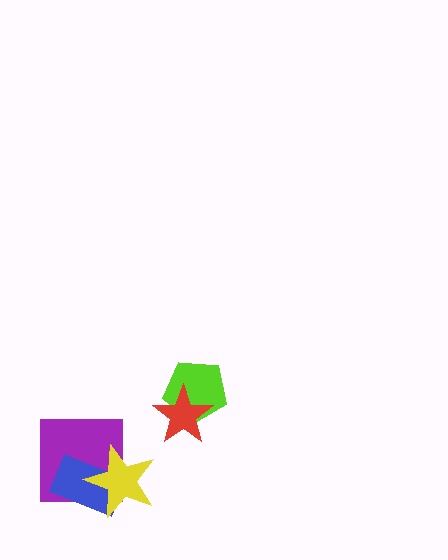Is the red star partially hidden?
No, no other shape covers it.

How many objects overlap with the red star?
1 object overlaps with the red star.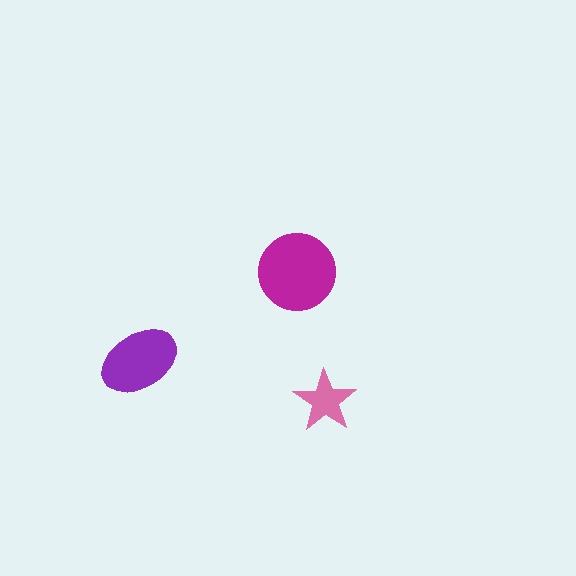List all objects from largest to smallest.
The magenta circle, the purple ellipse, the pink star.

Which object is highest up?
The magenta circle is topmost.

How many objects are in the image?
There are 3 objects in the image.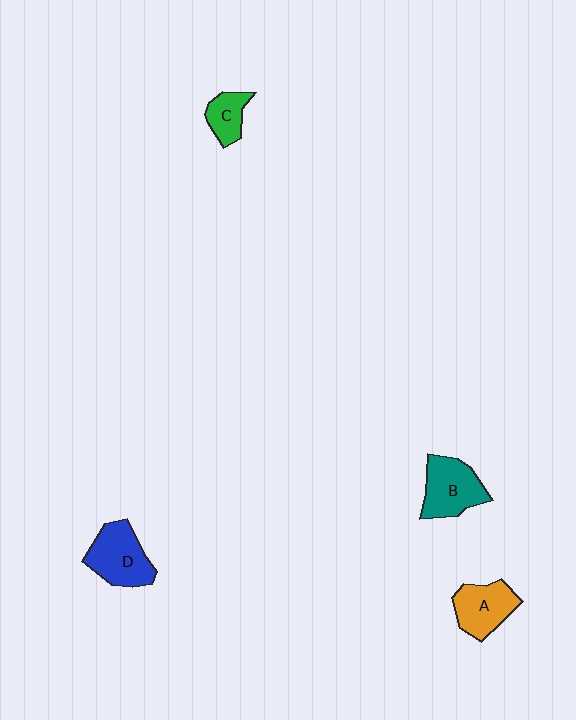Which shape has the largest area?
Shape D (blue).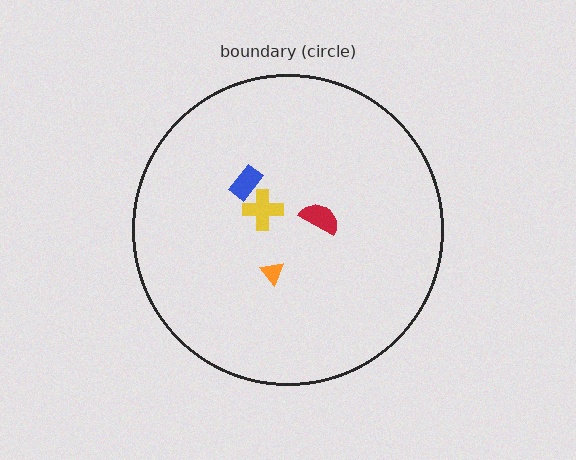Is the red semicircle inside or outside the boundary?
Inside.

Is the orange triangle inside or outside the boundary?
Inside.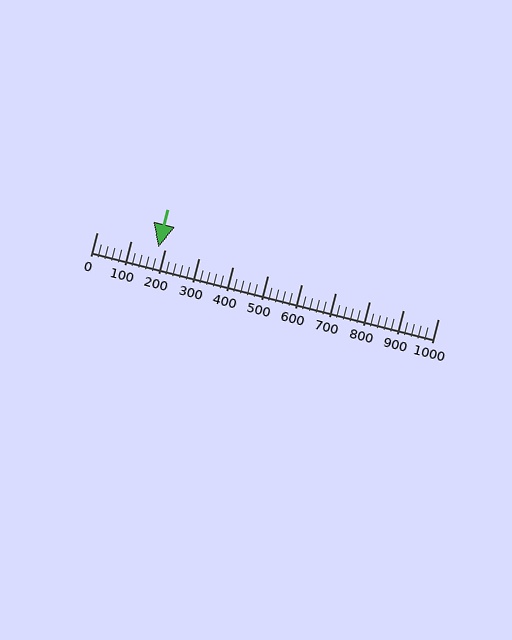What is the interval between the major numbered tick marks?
The major tick marks are spaced 100 units apart.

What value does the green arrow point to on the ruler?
The green arrow points to approximately 180.